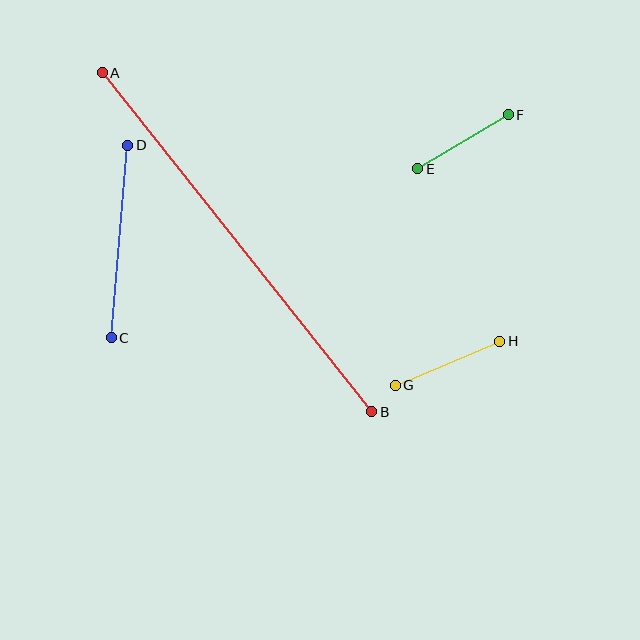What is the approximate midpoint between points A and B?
The midpoint is at approximately (237, 242) pixels.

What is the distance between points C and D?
The distance is approximately 193 pixels.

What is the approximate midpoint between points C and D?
The midpoint is at approximately (119, 241) pixels.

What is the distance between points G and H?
The distance is approximately 113 pixels.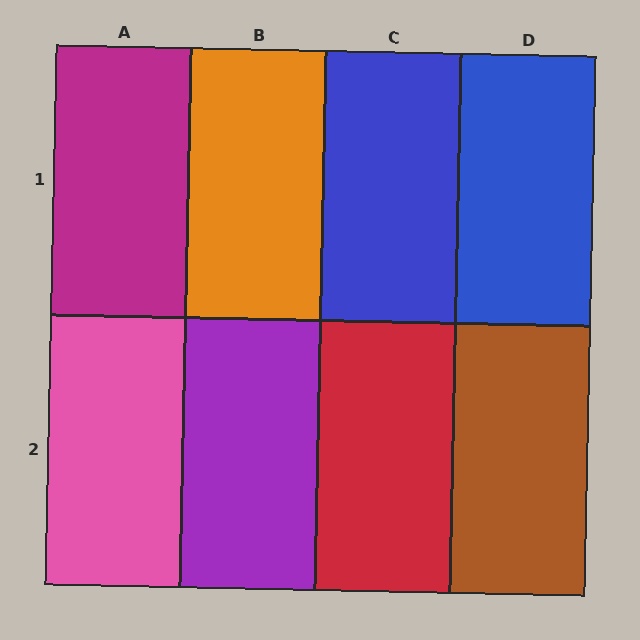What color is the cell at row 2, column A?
Pink.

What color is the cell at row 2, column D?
Brown.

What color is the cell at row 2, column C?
Red.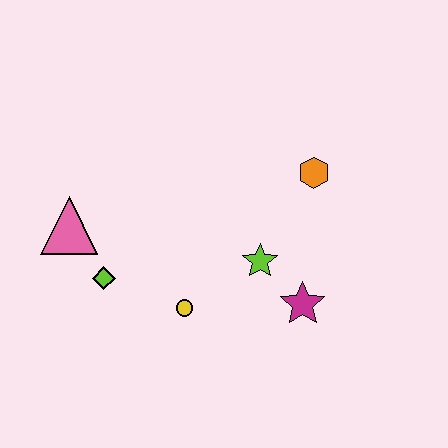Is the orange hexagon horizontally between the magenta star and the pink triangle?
No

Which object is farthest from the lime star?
The pink triangle is farthest from the lime star.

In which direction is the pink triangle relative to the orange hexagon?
The pink triangle is to the left of the orange hexagon.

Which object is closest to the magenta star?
The lime star is closest to the magenta star.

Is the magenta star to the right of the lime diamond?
Yes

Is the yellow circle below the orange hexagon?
Yes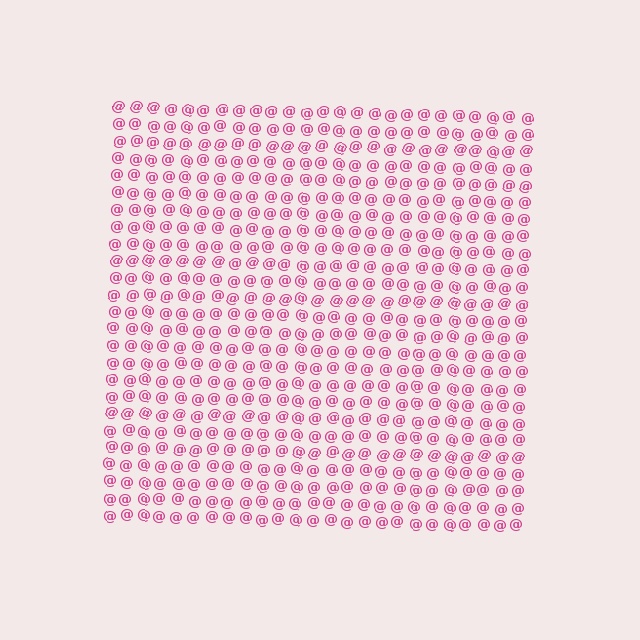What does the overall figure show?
The overall figure shows a square.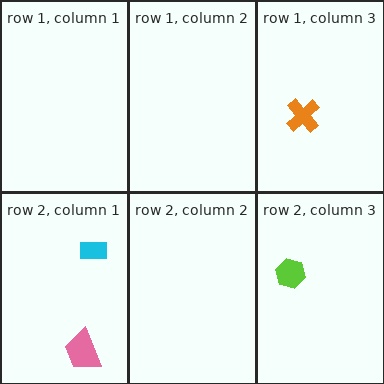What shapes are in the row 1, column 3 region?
The orange cross.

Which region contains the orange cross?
The row 1, column 3 region.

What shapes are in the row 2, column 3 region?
The lime hexagon.